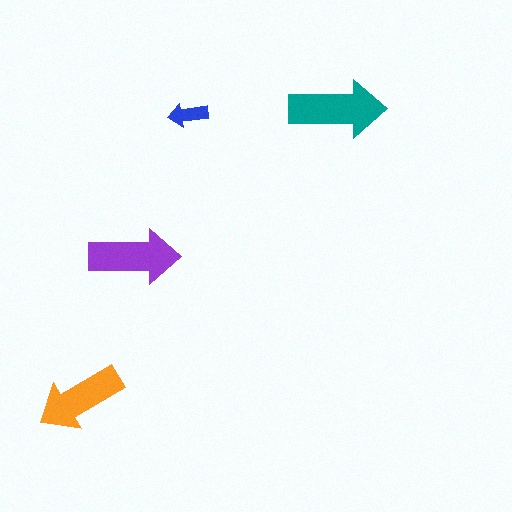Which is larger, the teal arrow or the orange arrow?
The teal one.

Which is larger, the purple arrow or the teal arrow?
The teal one.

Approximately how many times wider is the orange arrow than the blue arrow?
About 2 times wider.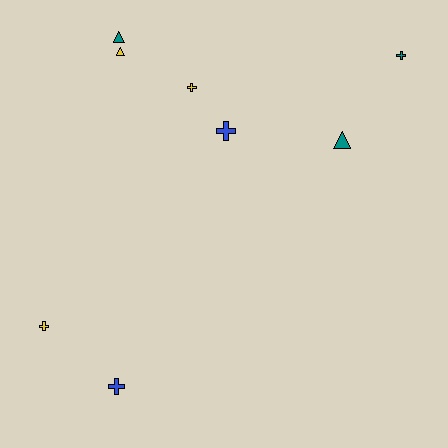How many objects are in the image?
There are 8 objects.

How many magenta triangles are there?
There are no magenta triangles.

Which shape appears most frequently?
Cross, with 5 objects.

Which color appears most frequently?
Yellow, with 3 objects.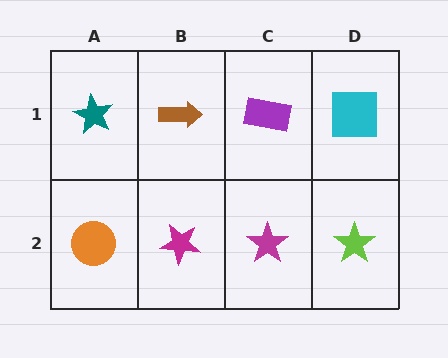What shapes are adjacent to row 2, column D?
A cyan square (row 1, column D), a magenta star (row 2, column C).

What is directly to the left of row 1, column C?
A brown arrow.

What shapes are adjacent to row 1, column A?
An orange circle (row 2, column A), a brown arrow (row 1, column B).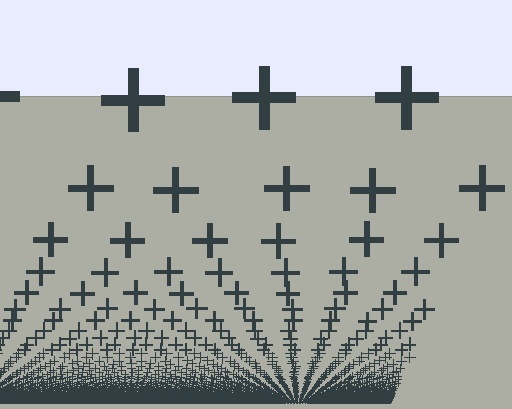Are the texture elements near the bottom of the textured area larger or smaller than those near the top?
Smaller. The gradient is inverted — elements near the bottom are smaller and denser.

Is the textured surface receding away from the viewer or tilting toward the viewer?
The surface appears to tilt toward the viewer. Texture elements get larger and sparser toward the top.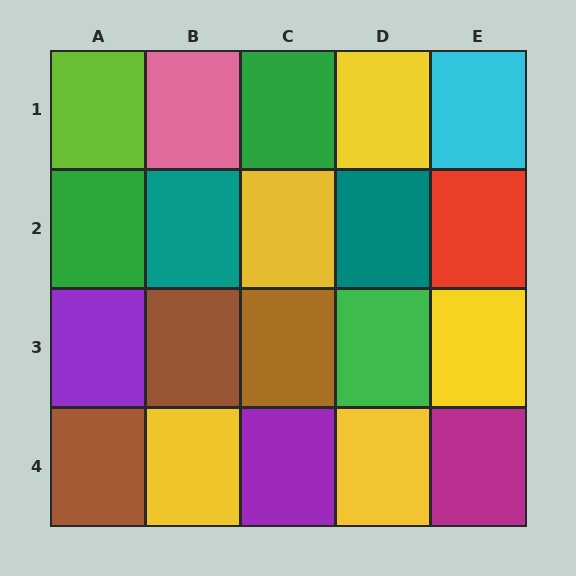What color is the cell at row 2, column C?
Yellow.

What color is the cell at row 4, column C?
Purple.